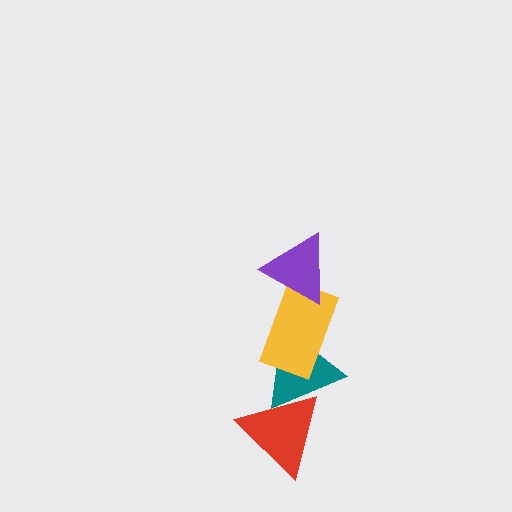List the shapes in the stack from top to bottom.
From top to bottom: the purple triangle, the yellow rectangle, the teal triangle, the red triangle.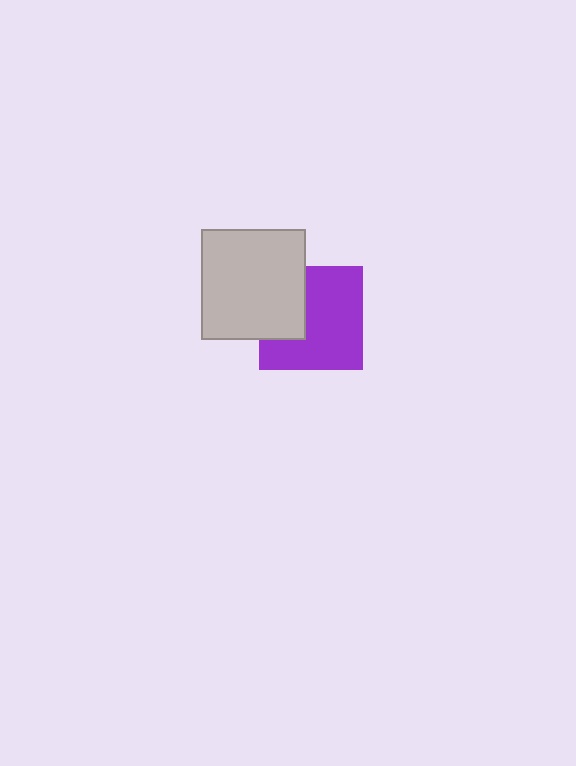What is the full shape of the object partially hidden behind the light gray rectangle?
The partially hidden object is a purple square.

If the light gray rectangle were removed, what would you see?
You would see the complete purple square.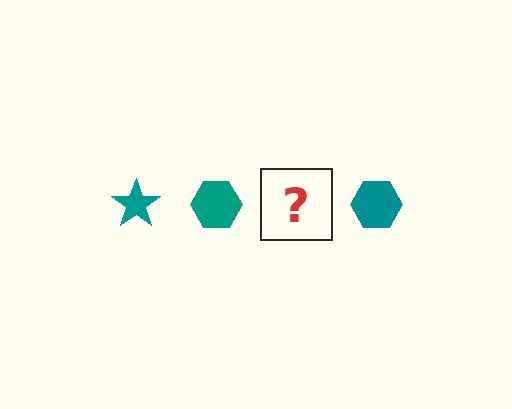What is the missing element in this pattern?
The missing element is a teal star.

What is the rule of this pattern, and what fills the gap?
The rule is that the pattern cycles through star, hexagon shapes in teal. The gap should be filled with a teal star.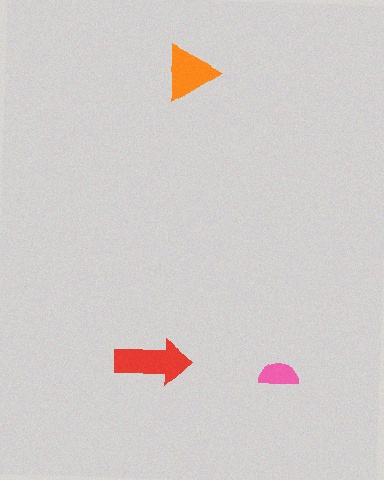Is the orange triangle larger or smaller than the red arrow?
Smaller.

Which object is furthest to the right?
The pink semicircle is rightmost.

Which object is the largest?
The red arrow.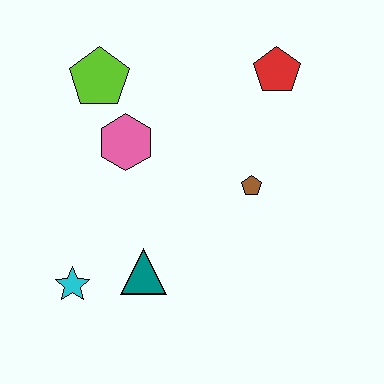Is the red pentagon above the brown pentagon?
Yes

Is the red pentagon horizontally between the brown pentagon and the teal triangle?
No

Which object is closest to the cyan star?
The teal triangle is closest to the cyan star.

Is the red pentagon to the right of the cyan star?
Yes